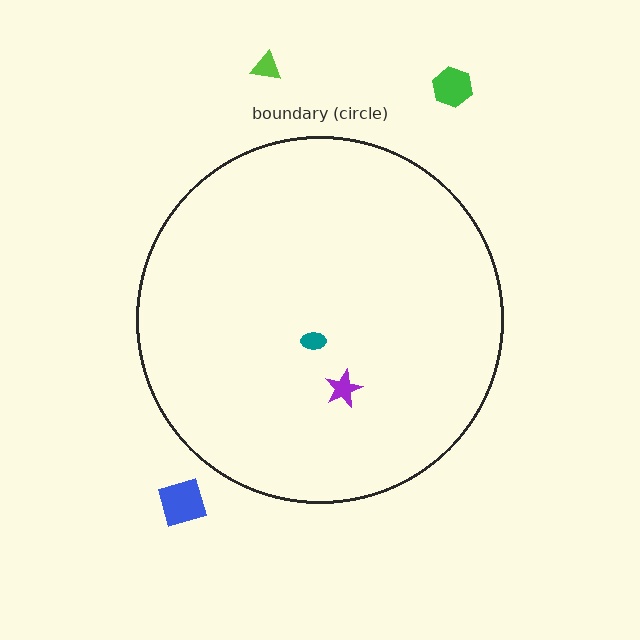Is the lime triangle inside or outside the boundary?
Outside.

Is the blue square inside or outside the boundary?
Outside.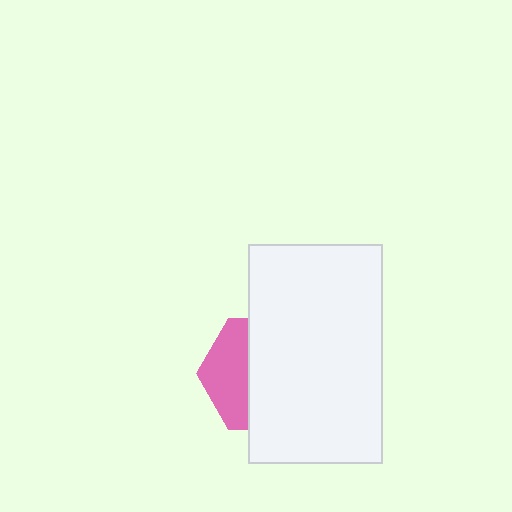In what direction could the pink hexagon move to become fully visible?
The pink hexagon could move left. That would shift it out from behind the white rectangle entirely.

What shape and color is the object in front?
The object in front is a white rectangle.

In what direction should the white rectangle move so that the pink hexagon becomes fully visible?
The white rectangle should move right. That is the shortest direction to clear the overlap and leave the pink hexagon fully visible.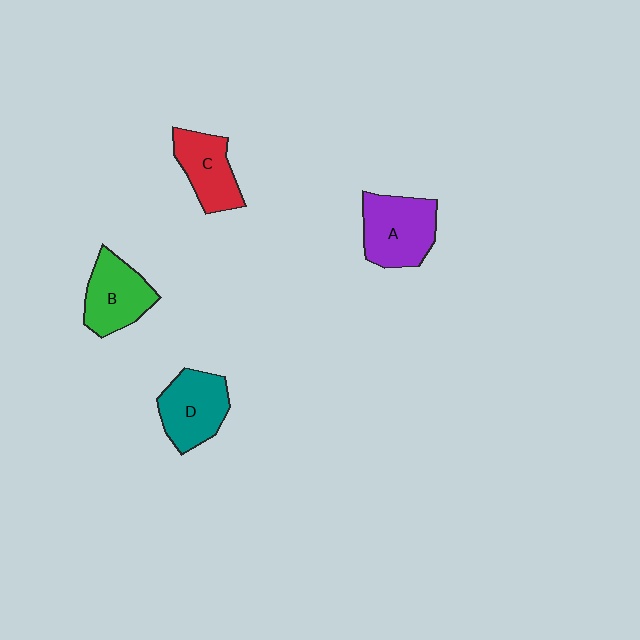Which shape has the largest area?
Shape A (purple).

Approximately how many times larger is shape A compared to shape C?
Approximately 1.3 times.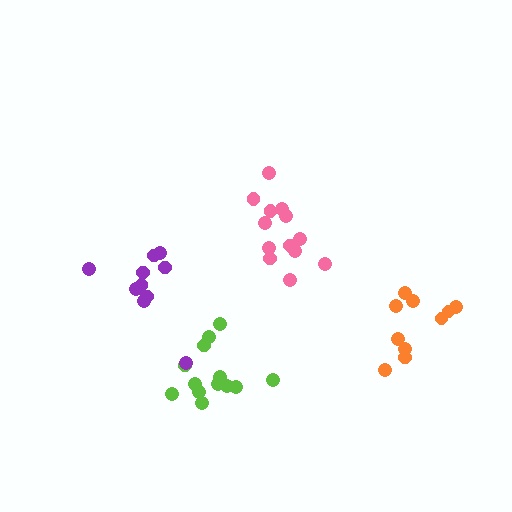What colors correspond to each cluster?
The clusters are colored: lime, pink, orange, purple.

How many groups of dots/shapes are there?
There are 4 groups.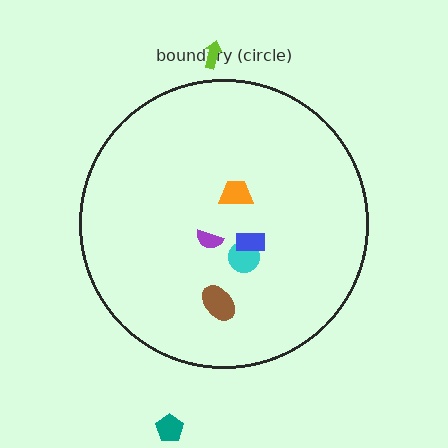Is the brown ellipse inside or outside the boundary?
Inside.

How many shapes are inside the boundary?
5 inside, 2 outside.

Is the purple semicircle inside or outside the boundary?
Inside.